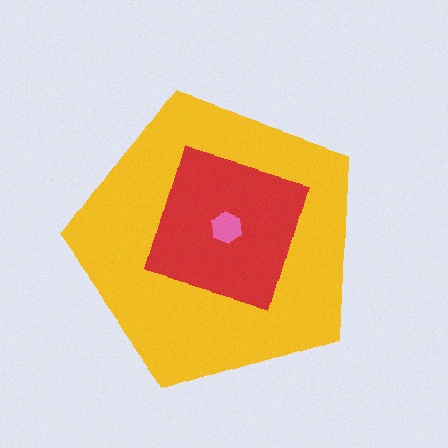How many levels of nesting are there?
3.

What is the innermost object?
The pink hexagon.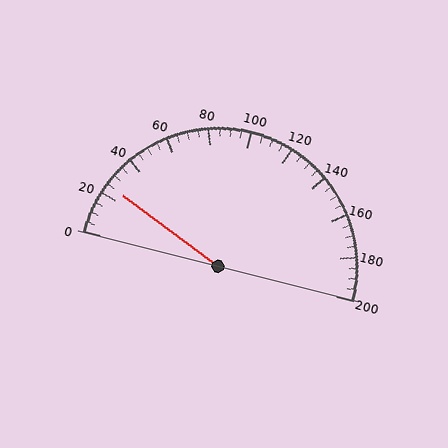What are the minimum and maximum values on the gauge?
The gauge ranges from 0 to 200.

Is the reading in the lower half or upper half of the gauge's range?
The reading is in the lower half of the range (0 to 200).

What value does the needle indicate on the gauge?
The needle indicates approximately 25.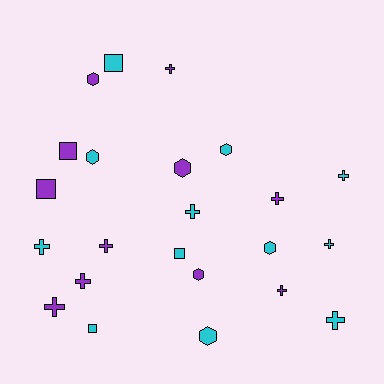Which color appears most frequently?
Cyan, with 12 objects.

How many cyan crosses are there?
There are 5 cyan crosses.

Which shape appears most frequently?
Cross, with 11 objects.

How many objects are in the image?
There are 23 objects.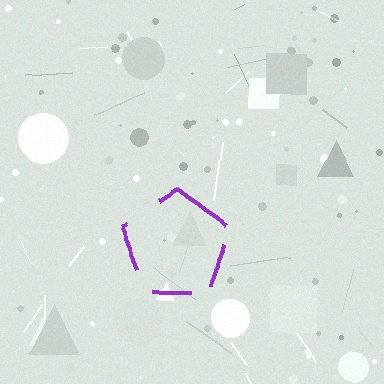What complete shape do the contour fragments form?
The contour fragments form a pentagon.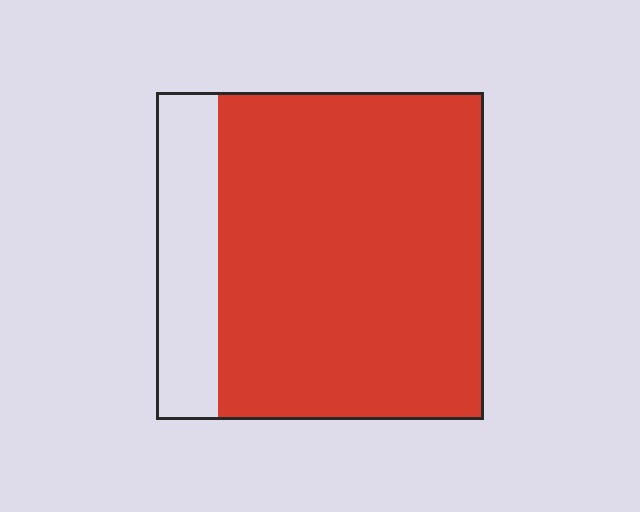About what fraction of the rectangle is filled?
About four fifths (4/5).